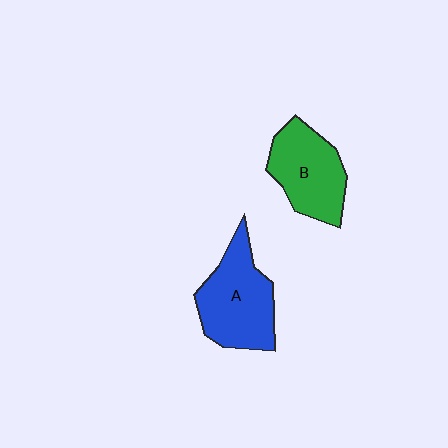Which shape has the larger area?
Shape A (blue).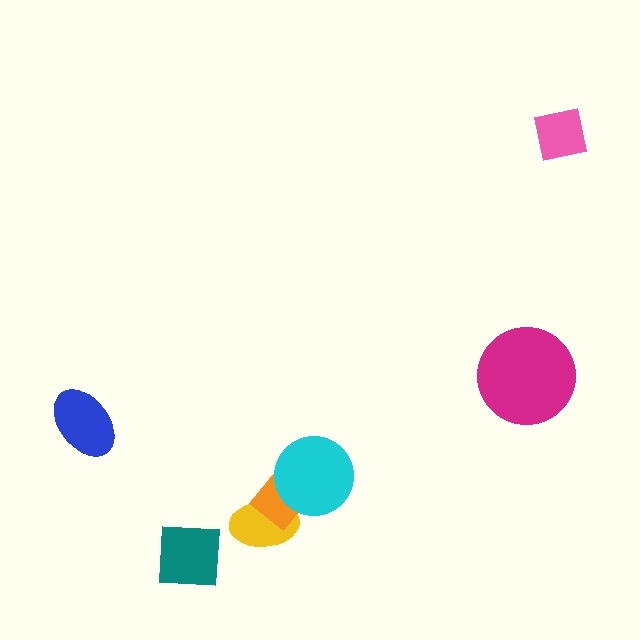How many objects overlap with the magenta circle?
0 objects overlap with the magenta circle.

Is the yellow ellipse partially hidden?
Yes, it is partially covered by another shape.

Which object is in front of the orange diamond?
The cyan circle is in front of the orange diamond.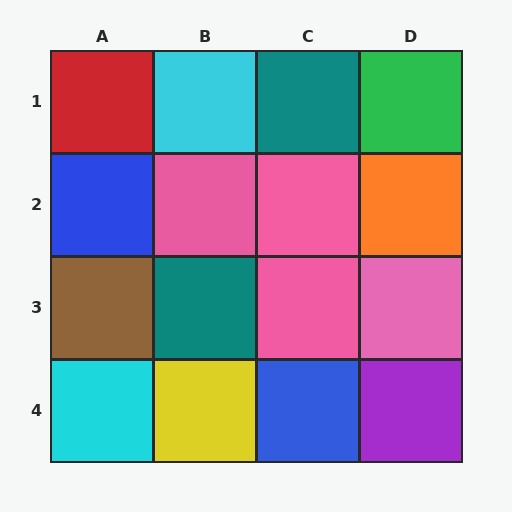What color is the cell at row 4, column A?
Cyan.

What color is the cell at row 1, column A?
Red.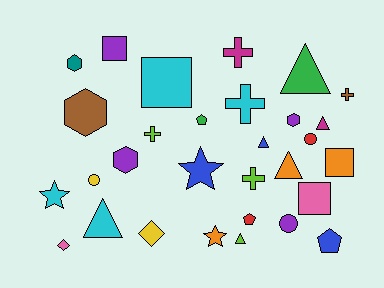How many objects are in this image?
There are 30 objects.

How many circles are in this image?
There are 3 circles.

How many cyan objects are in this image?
There are 4 cyan objects.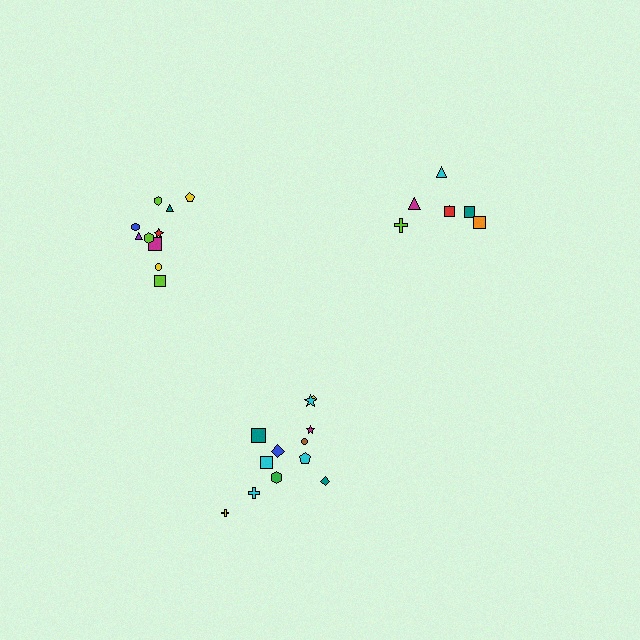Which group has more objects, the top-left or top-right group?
The top-left group.